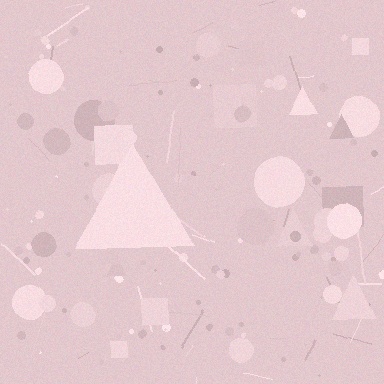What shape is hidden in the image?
A triangle is hidden in the image.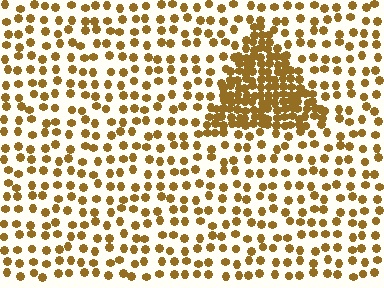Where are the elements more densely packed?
The elements are more densely packed inside the triangle boundary.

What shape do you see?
I see a triangle.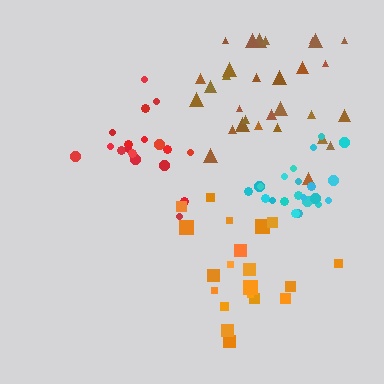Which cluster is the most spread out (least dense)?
Brown.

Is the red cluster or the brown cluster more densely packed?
Red.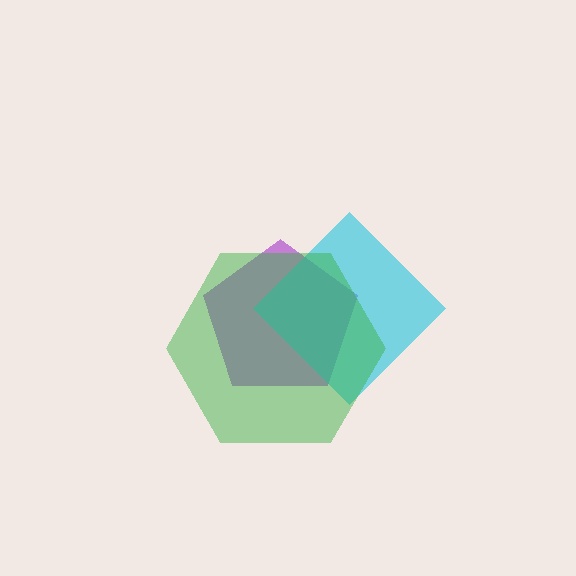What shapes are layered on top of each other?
The layered shapes are: a purple pentagon, a cyan diamond, a green hexagon.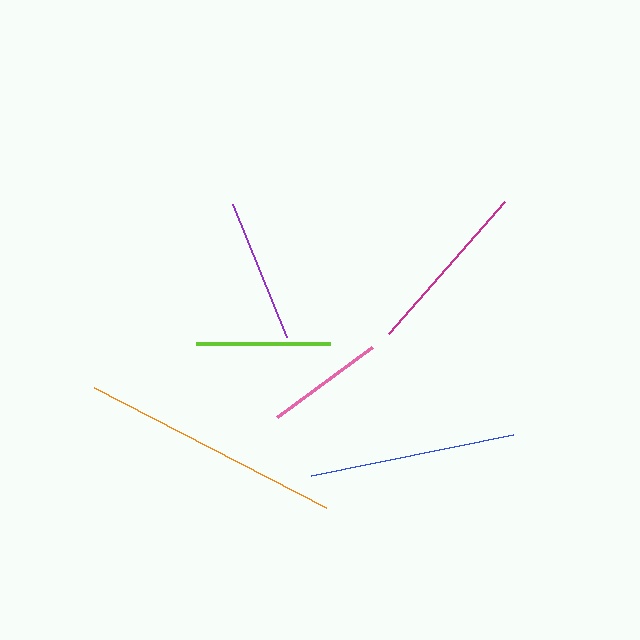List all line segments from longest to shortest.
From longest to shortest: orange, blue, magenta, purple, lime, pink.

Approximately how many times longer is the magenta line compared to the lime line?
The magenta line is approximately 1.3 times the length of the lime line.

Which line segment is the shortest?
The pink line is the shortest at approximately 117 pixels.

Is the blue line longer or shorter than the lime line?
The blue line is longer than the lime line.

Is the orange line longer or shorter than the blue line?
The orange line is longer than the blue line.